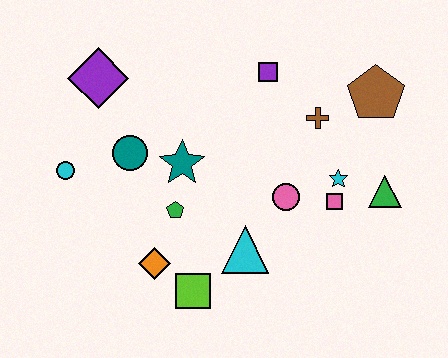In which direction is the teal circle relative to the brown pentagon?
The teal circle is to the left of the brown pentagon.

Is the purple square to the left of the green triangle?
Yes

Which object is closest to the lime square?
The orange diamond is closest to the lime square.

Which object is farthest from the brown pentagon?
The cyan circle is farthest from the brown pentagon.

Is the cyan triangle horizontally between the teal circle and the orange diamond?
No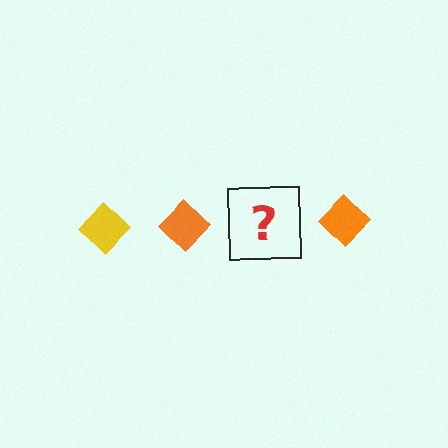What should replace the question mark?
The question mark should be replaced with a yellow diamond.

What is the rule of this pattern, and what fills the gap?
The rule is that the pattern cycles through yellow, orange diamonds. The gap should be filled with a yellow diamond.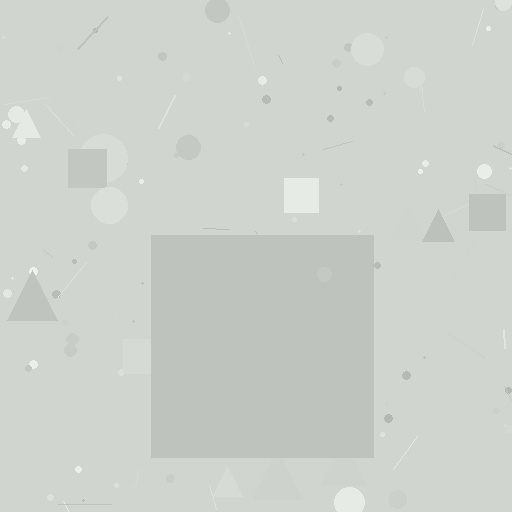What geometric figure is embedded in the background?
A square is embedded in the background.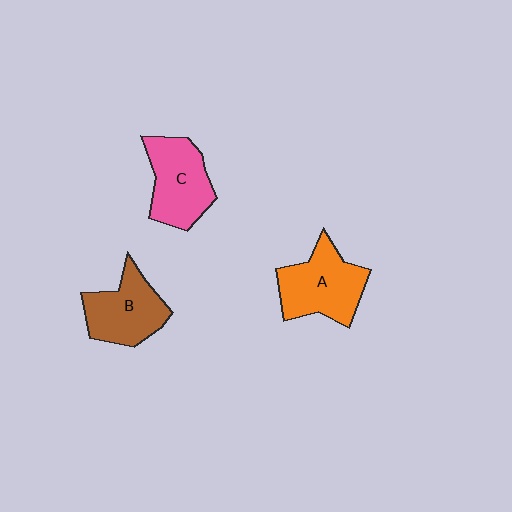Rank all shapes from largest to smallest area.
From largest to smallest: A (orange), C (pink), B (brown).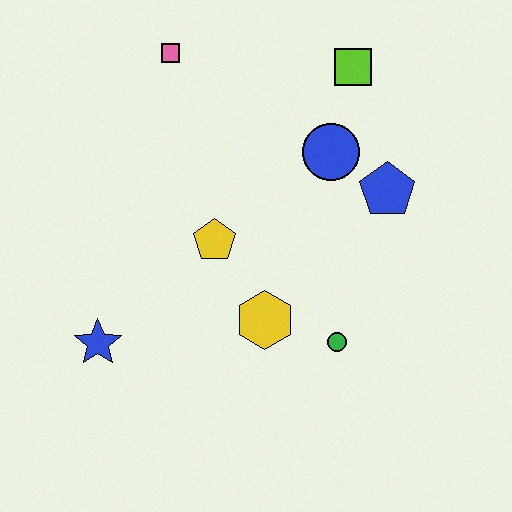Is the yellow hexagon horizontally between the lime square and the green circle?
No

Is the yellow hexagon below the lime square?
Yes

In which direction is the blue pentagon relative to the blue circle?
The blue pentagon is to the right of the blue circle.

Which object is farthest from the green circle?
The pink square is farthest from the green circle.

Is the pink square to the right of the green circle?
No